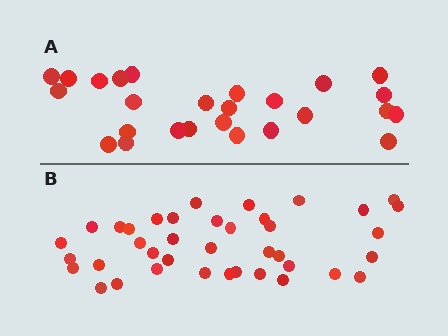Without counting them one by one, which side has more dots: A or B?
Region B (the bottom region) has more dots.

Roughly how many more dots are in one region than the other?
Region B has approximately 15 more dots than region A.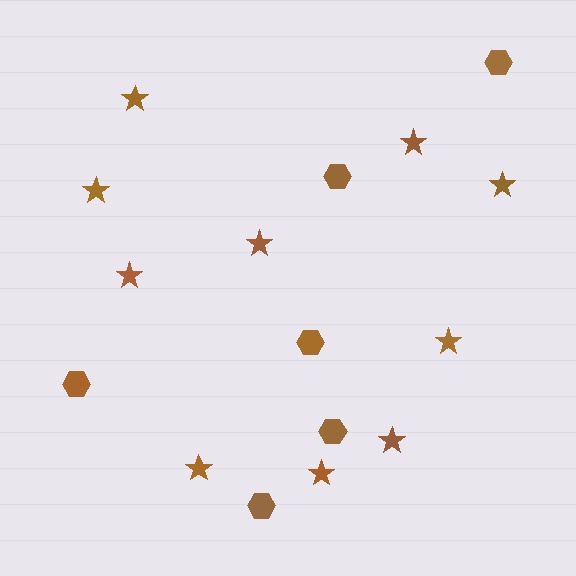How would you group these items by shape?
There are 2 groups: one group of stars (10) and one group of hexagons (6).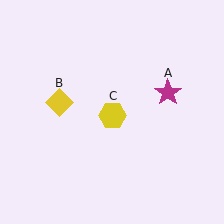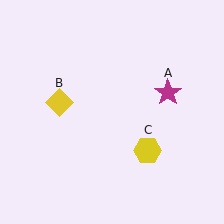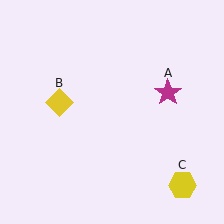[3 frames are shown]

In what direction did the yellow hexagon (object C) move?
The yellow hexagon (object C) moved down and to the right.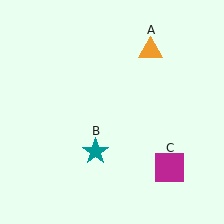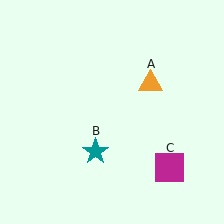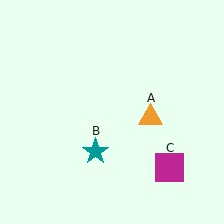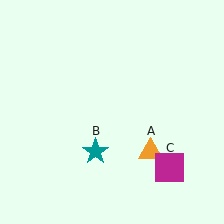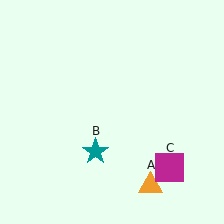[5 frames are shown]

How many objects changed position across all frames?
1 object changed position: orange triangle (object A).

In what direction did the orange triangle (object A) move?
The orange triangle (object A) moved down.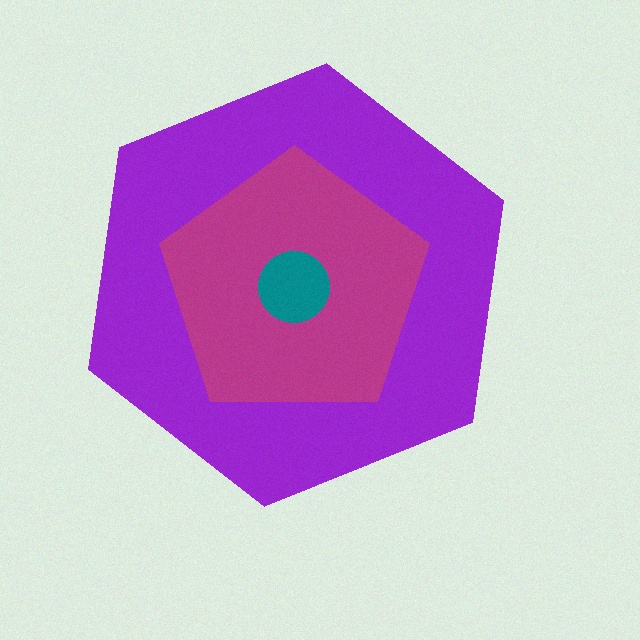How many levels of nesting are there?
3.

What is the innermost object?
The teal circle.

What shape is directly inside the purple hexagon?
The magenta pentagon.